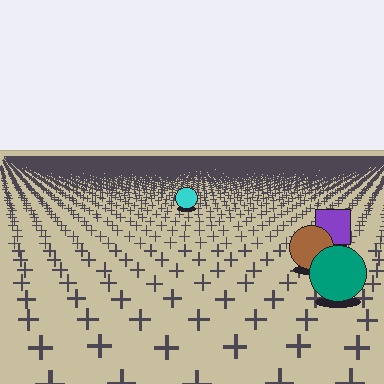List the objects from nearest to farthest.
From nearest to farthest: the teal circle, the brown circle, the purple square, the cyan circle.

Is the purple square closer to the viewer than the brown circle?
No. The brown circle is closer — you can tell from the texture gradient: the ground texture is coarser near it.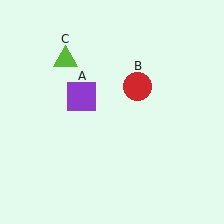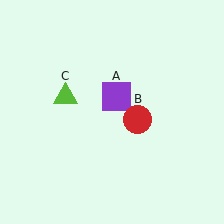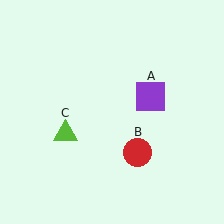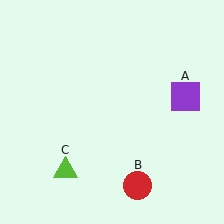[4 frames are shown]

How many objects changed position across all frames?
3 objects changed position: purple square (object A), red circle (object B), lime triangle (object C).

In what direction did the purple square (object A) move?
The purple square (object A) moved right.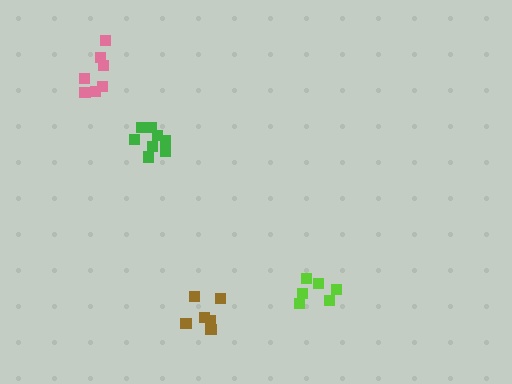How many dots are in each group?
Group 1: 8 dots, Group 2: 6 dots, Group 3: 6 dots, Group 4: 7 dots (27 total).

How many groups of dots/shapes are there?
There are 4 groups.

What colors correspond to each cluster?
The clusters are colored: green, brown, lime, pink.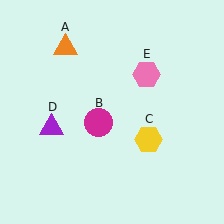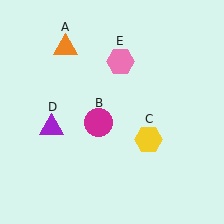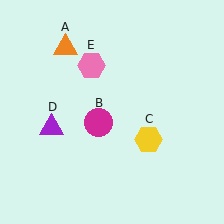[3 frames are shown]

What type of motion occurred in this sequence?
The pink hexagon (object E) rotated counterclockwise around the center of the scene.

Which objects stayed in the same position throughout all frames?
Orange triangle (object A) and magenta circle (object B) and yellow hexagon (object C) and purple triangle (object D) remained stationary.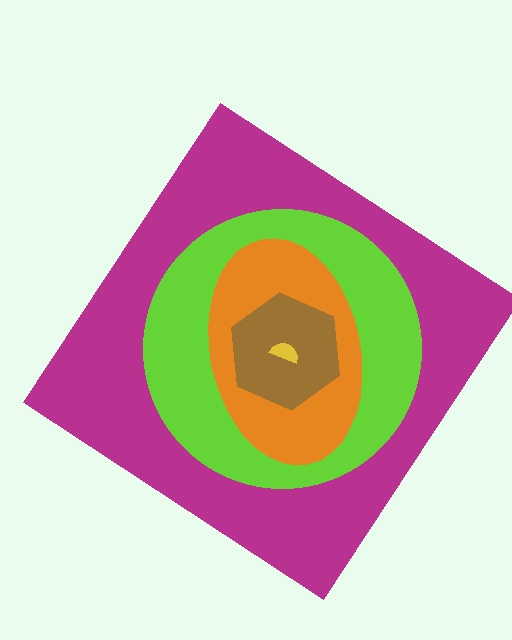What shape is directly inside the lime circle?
The orange ellipse.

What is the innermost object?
The yellow semicircle.